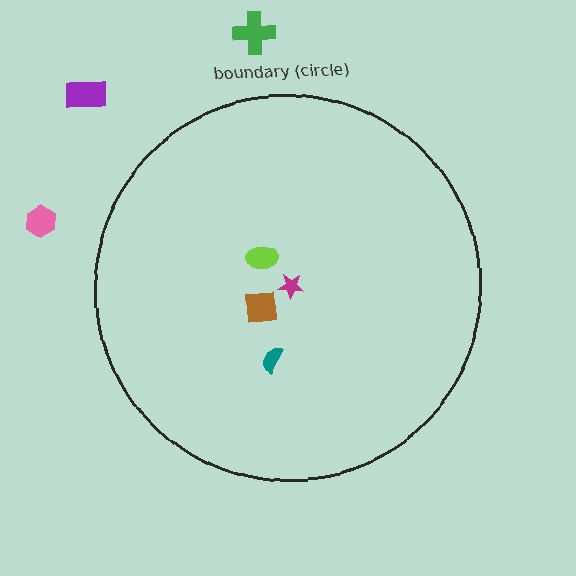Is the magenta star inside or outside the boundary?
Inside.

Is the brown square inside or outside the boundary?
Inside.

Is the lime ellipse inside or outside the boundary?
Inside.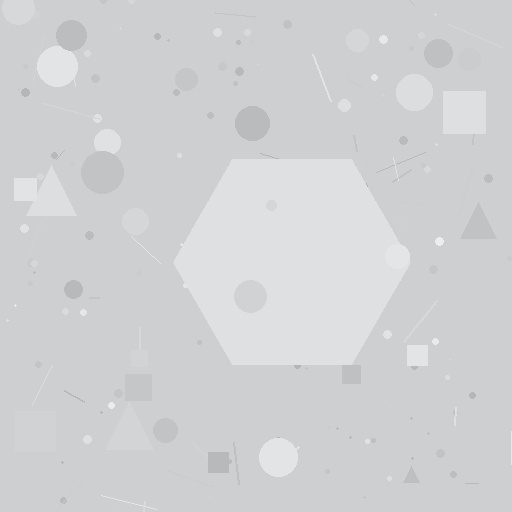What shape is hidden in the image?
A hexagon is hidden in the image.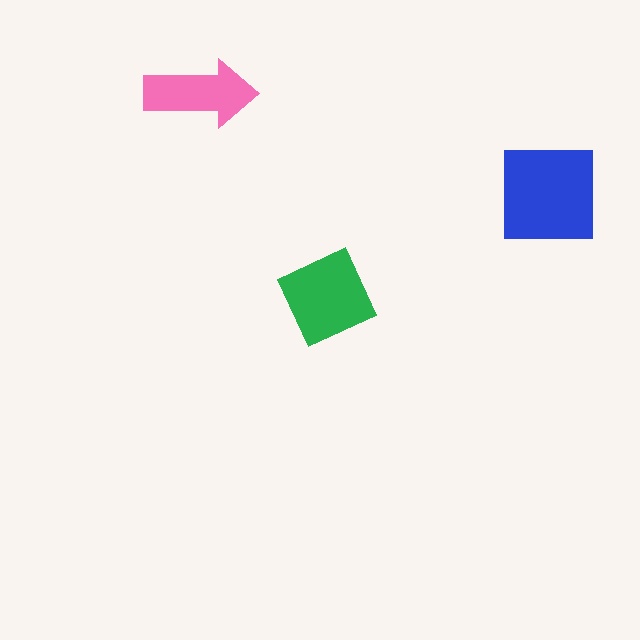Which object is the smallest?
The pink arrow.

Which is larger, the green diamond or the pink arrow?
The green diamond.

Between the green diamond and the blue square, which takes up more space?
The blue square.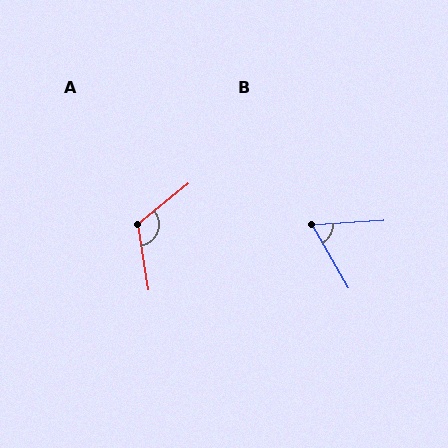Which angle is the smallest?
B, at approximately 63 degrees.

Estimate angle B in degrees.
Approximately 63 degrees.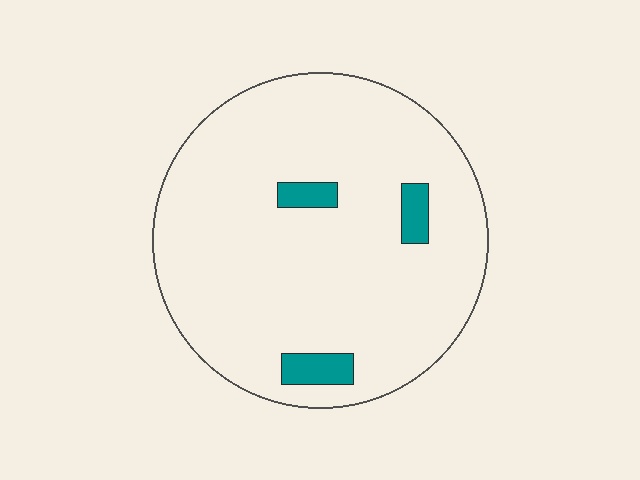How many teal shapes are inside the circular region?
3.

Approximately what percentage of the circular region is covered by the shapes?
Approximately 5%.